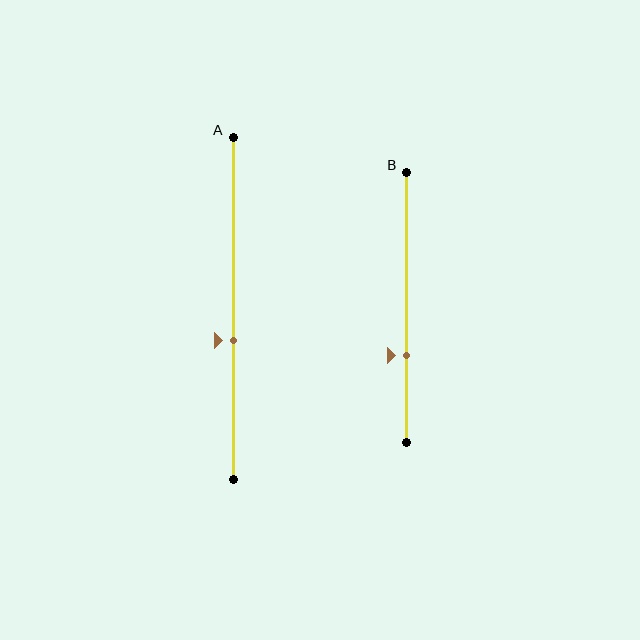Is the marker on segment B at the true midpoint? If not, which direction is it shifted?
No, the marker on segment B is shifted downward by about 18% of the segment length.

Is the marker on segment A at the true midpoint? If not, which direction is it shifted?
No, the marker on segment A is shifted downward by about 9% of the segment length.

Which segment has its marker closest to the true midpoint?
Segment A has its marker closest to the true midpoint.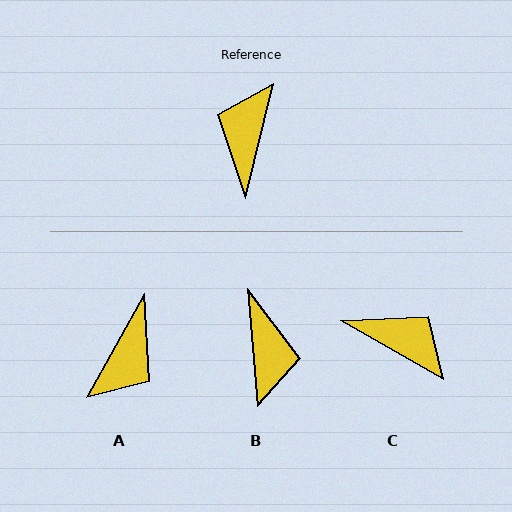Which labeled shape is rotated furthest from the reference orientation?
A, about 165 degrees away.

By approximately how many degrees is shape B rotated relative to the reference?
Approximately 161 degrees clockwise.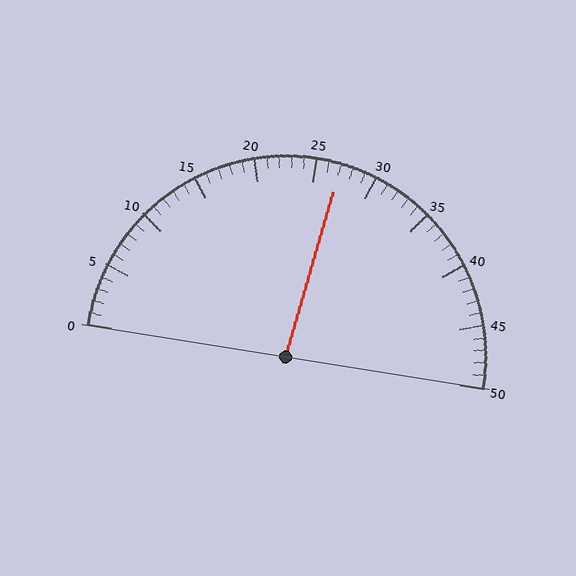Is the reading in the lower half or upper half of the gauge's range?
The reading is in the upper half of the range (0 to 50).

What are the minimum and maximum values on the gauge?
The gauge ranges from 0 to 50.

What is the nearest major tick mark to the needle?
The nearest major tick mark is 25.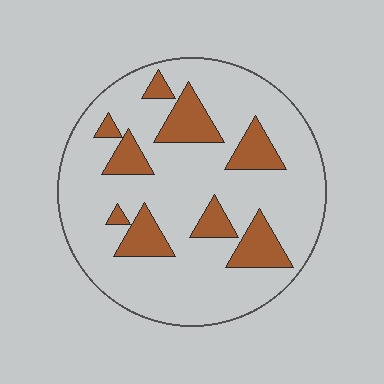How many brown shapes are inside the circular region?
9.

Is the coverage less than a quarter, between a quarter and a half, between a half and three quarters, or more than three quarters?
Less than a quarter.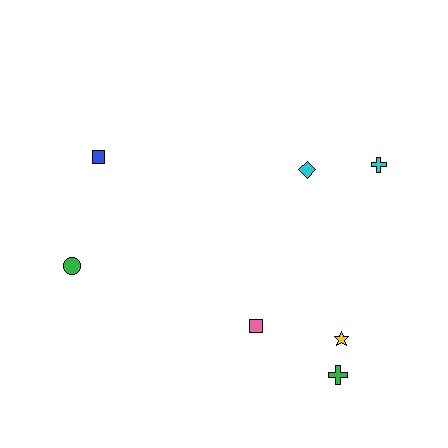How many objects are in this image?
There are 7 objects.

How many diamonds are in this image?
There is 1 diamond.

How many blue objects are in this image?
There is 1 blue object.